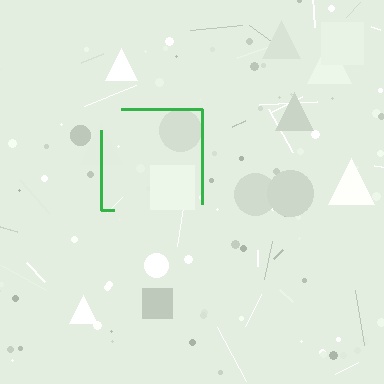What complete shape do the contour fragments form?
The contour fragments form a square.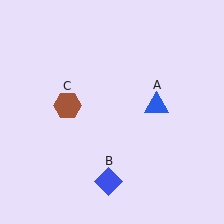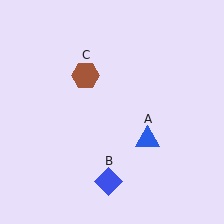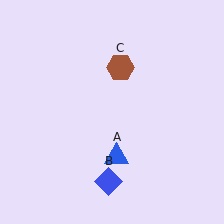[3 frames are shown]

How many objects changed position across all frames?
2 objects changed position: blue triangle (object A), brown hexagon (object C).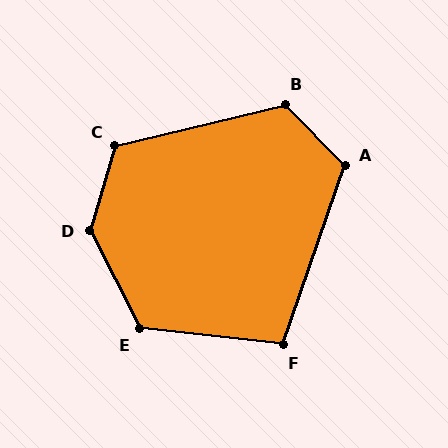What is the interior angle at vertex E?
Approximately 123 degrees (obtuse).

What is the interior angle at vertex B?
Approximately 121 degrees (obtuse).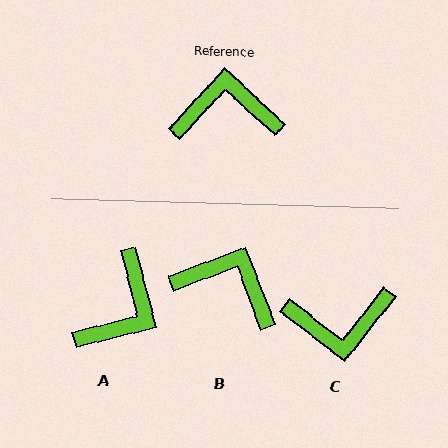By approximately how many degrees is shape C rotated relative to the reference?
Approximately 175 degrees clockwise.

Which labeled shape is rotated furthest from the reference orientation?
C, about 175 degrees away.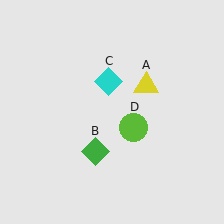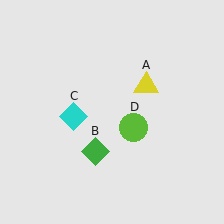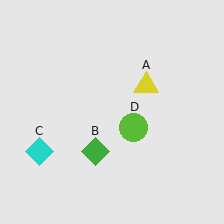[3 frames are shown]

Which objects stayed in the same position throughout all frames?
Yellow triangle (object A) and green diamond (object B) and lime circle (object D) remained stationary.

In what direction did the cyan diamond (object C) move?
The cyan diamond (object C) moved down and to the left.